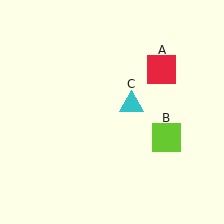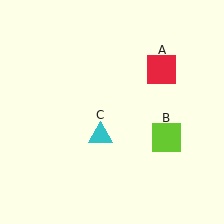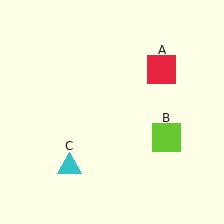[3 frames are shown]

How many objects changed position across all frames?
1 object changed position: cyan triangle (object C).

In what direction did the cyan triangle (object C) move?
The cyan triangle (object C) moved down and to the left.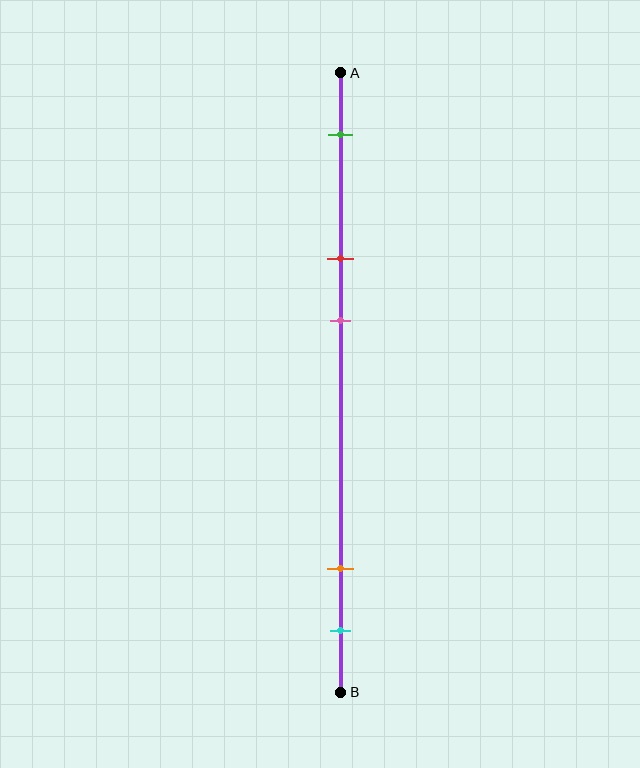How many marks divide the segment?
There are 5 marks dividing the segment.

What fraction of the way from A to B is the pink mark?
The pink mark is approximately 40% (0.4) of the way from A to B.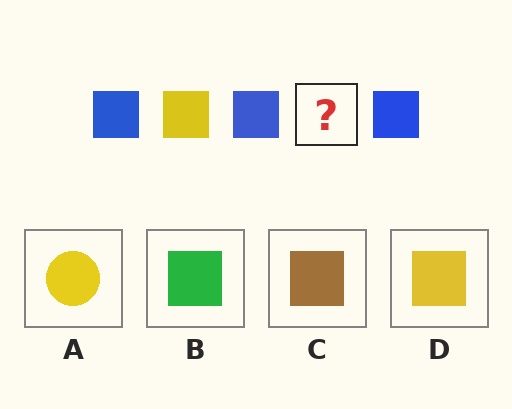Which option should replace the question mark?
Option D.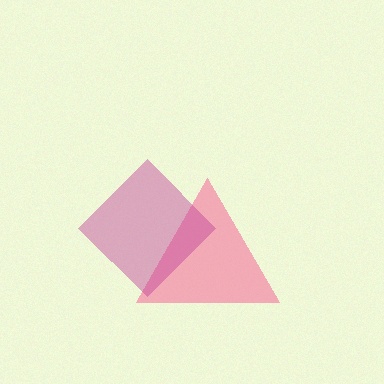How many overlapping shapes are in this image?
There are 2 overlapping shapes in the image.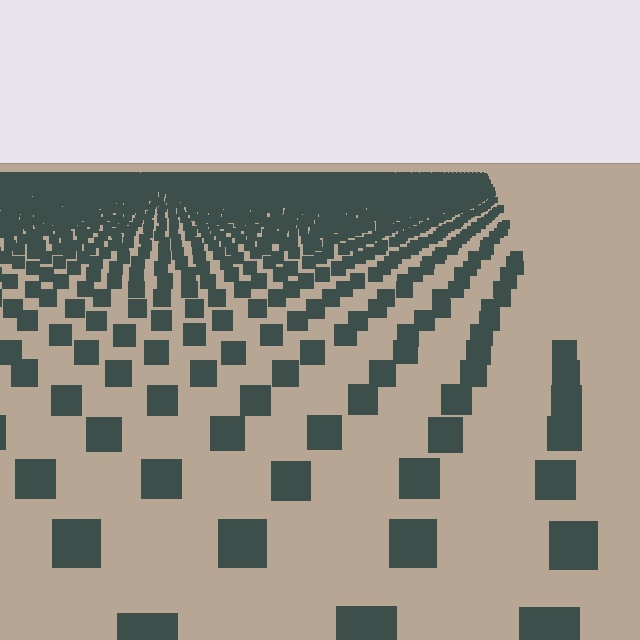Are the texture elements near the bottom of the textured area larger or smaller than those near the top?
Larger. Near the bottom, elements are closer to the viewer and appear at a bigger on-screen size.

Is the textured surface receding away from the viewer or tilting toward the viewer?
The surface is receding away from the viewer. Texture elements get smaller and denser toward the top.